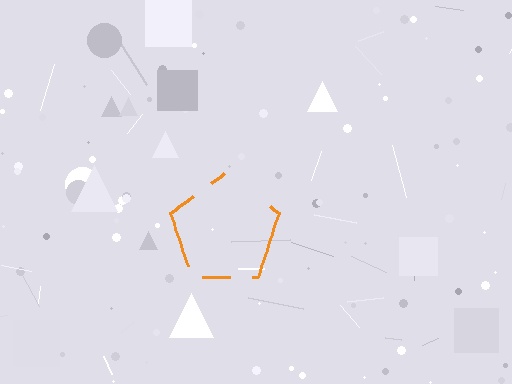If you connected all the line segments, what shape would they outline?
They would outline a pentagon.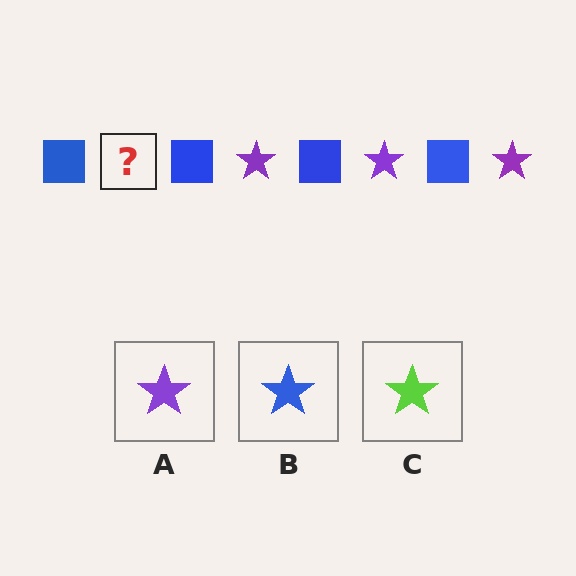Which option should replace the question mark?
Option A.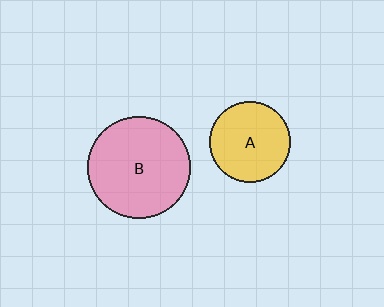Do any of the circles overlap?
No, none of the circles overlap.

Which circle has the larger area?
Circle B (pink).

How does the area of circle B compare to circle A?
Approximately 1.6 times.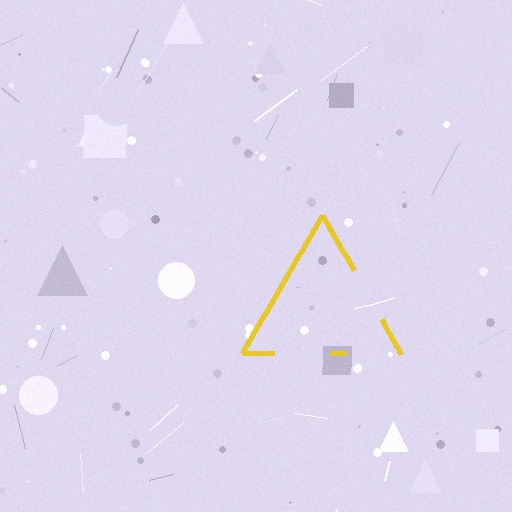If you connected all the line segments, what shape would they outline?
They would outline a triangle.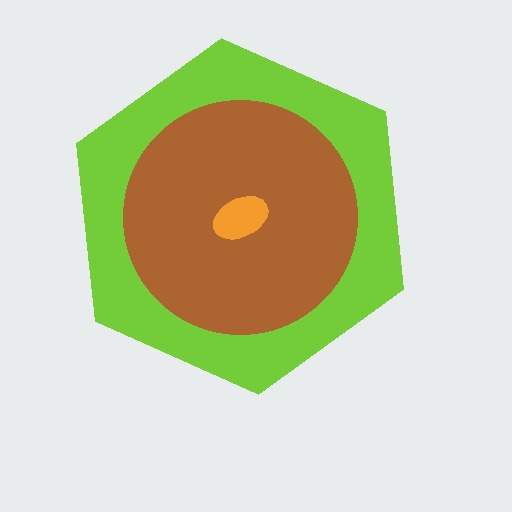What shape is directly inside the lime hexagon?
The brown circle.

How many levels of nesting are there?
3.